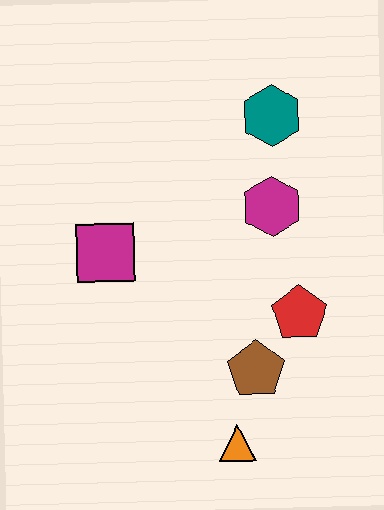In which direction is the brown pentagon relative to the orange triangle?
The brown pentagon is above the orange triangle.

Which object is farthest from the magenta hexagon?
The orange triangle is farthest from the magenta hexagon.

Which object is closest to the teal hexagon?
The magenta hexagon is closest to the teal hexagon.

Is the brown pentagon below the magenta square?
Yes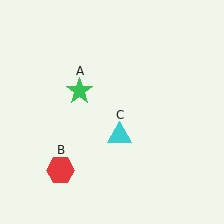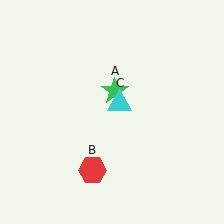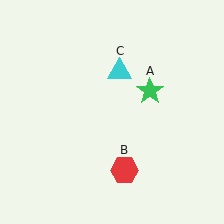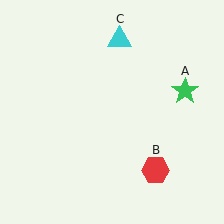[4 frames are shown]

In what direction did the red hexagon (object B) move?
The red hexagon (object B) moved right.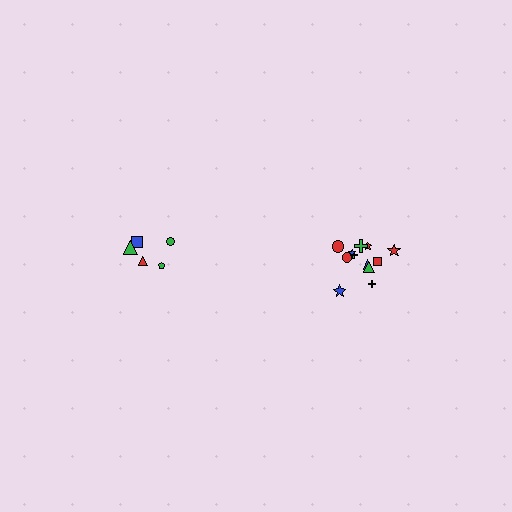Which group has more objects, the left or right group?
The right group.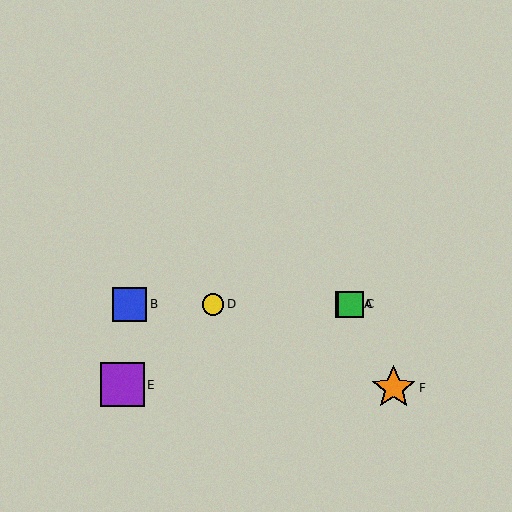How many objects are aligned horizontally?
4 objects (A, B, C, D) are aligned horizontally.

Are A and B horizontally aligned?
Yes, both are at y≈304.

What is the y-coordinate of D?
Object D is at y≈304.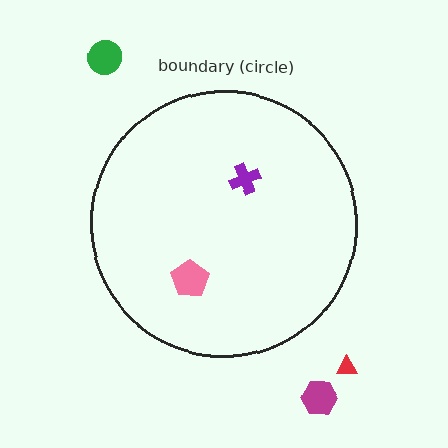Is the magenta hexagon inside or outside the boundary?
Outside.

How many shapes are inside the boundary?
2 inside, 3 outside.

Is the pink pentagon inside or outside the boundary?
Inside.